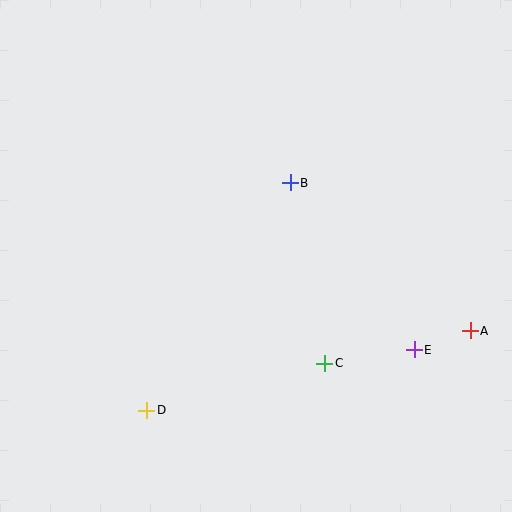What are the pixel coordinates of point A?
Point A is at (470, 331).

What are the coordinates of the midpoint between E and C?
The midpoint between E and C is at (369, 356).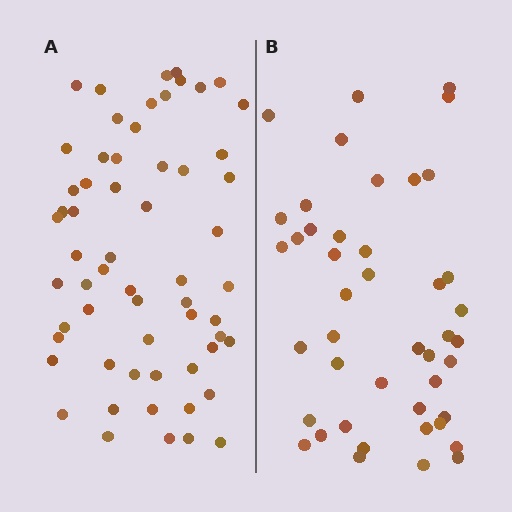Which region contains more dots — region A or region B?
Region A (the left region) has more dots.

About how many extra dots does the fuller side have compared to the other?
Region A has approximately 15 more dots than region B.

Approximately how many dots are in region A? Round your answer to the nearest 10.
About 60 dots.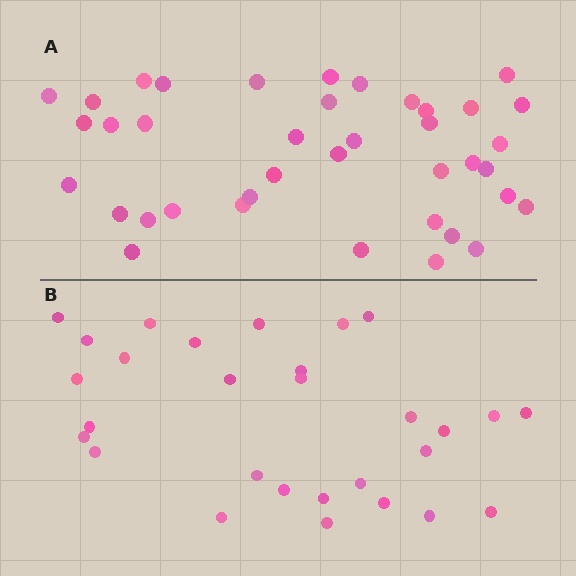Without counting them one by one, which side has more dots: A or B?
Region A (the top region) has more dots.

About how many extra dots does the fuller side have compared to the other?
Region A has roughly 10 or so more dots than region B.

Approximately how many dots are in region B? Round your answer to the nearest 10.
About 30 dots. (The exact count is 29, which rounds to 30.)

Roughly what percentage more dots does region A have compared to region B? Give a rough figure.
About 35% more.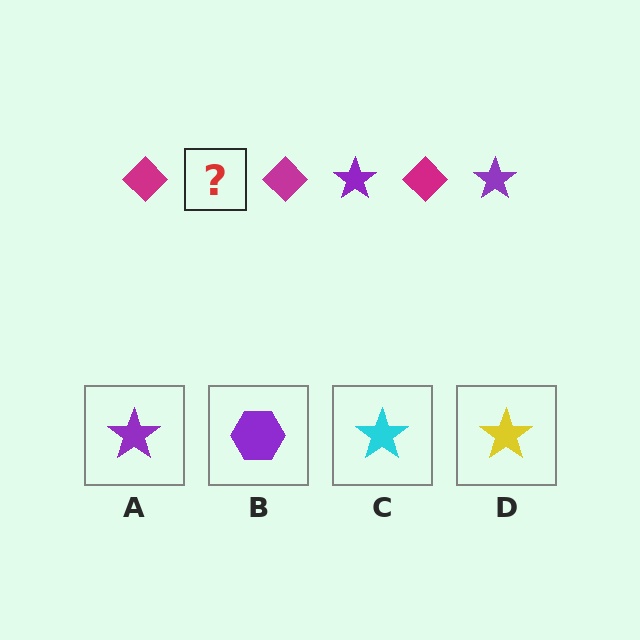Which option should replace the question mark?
Option A.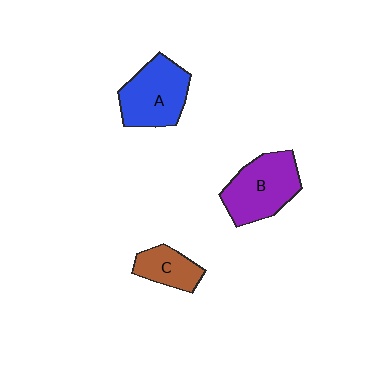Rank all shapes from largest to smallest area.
From largest to smallest: B (purple), A (blue), C (brown).